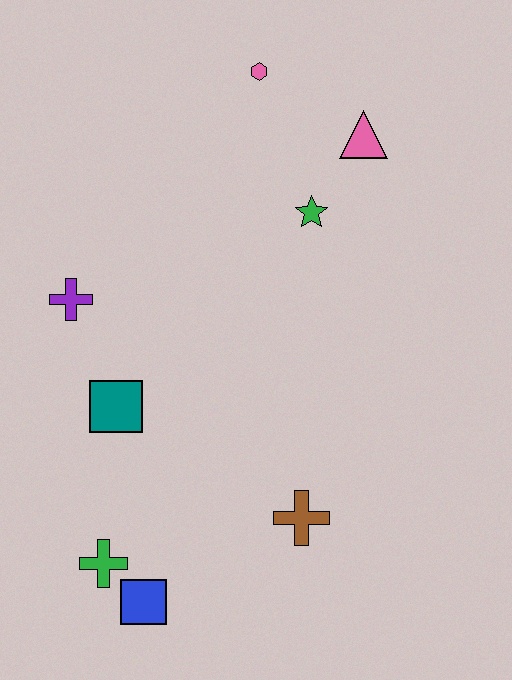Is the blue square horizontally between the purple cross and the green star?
Yes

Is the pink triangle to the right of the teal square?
Yes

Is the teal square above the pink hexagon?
No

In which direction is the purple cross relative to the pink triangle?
The purple cross is to the left of the pink triangle.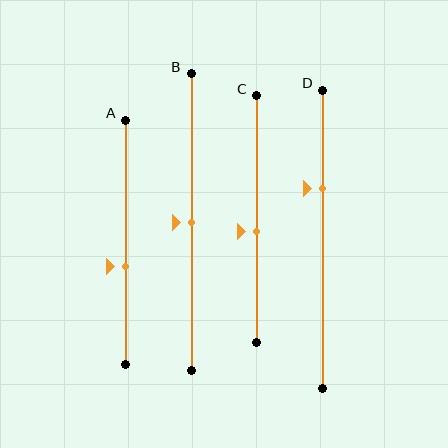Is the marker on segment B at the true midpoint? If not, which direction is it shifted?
Yes, the marker on segment B is at the true midpoint.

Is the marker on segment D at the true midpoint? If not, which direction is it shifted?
No, the marker on segment D is shifted upward by about 17% of the segment length.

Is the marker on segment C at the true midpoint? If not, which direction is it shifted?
No, the marker on segment C is shifted downward by about 5% of the segment length.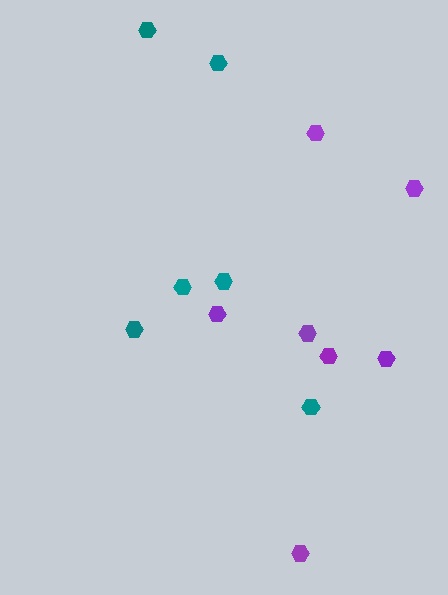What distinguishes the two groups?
There are 2 groups: one group of purple hexagons (7) and one group of teal hexagons (6).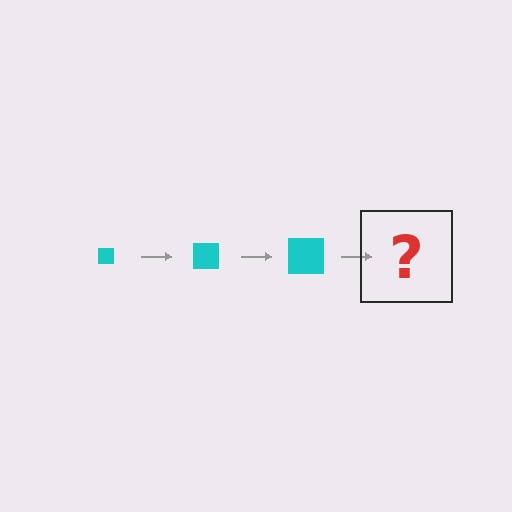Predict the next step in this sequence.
The next step is a cyan square, larger than the previous one.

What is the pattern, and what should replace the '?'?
The pattern is that the square gets progressively larger each step. The '?' should be a cyan square, larger than the previous one.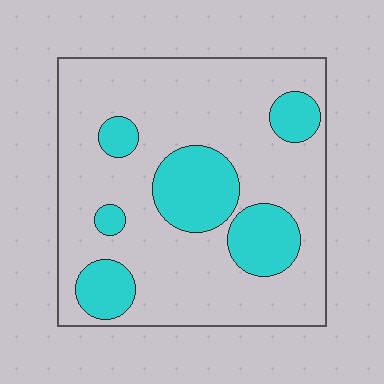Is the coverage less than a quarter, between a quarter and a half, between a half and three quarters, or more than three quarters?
Less than a quarter.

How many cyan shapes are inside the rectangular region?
6.